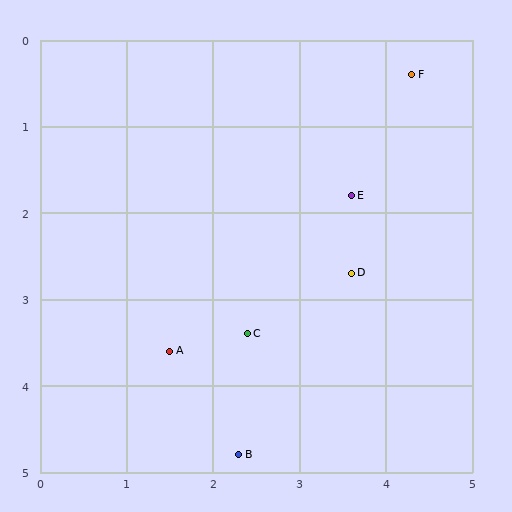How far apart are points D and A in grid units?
Points D and A are about 2.3 grid units apart.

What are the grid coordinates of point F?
Point F is at approximately (4.3, 0.4).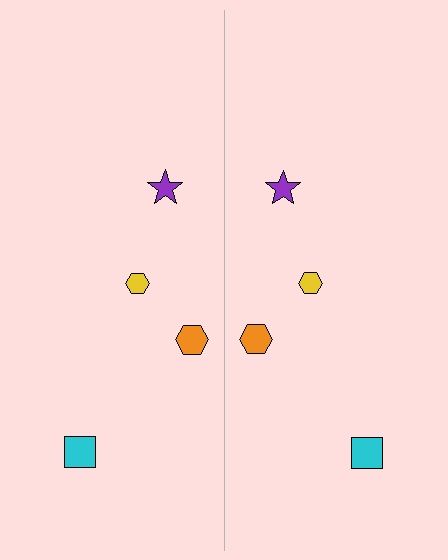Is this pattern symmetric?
Yes, this pattern has bilateral (reflection) symmetry.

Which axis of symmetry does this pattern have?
The pattern has a vertical axis of symmetry running through the center of the image.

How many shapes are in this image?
There are 8 shapes in this image.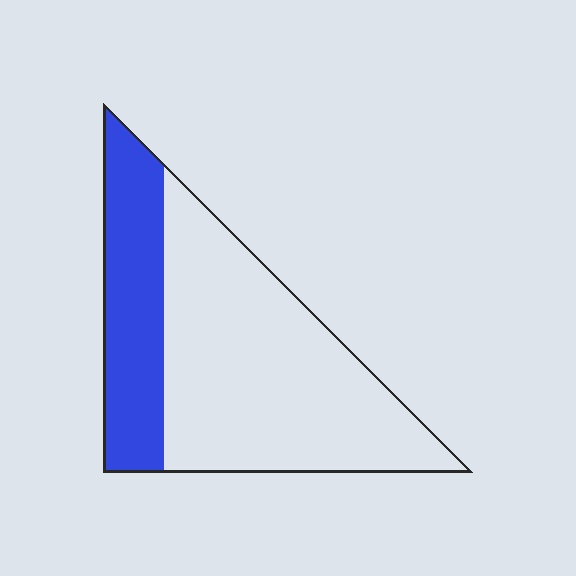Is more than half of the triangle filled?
No.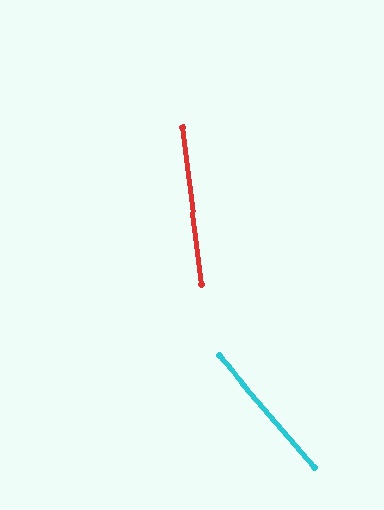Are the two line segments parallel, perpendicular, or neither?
Neither parallel nor perpendicular — they differ by about 34°.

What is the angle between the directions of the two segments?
Approximately 34 degrees.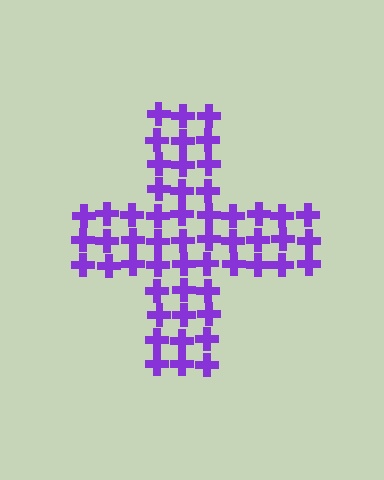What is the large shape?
The large shape is a cross.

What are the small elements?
The small elements are crosses.